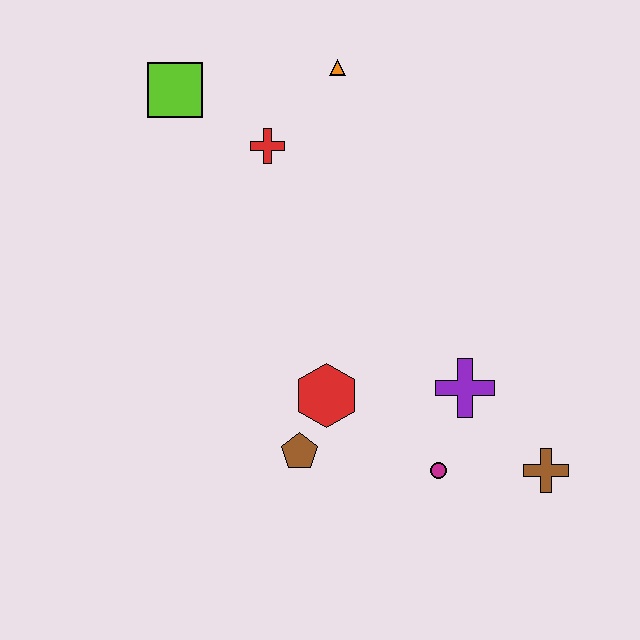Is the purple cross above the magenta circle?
Yes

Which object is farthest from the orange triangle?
The brown cross is farthest from the orange triangle.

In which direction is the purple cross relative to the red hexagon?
The purple cross is to the right of the red hexagon.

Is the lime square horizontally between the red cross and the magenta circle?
No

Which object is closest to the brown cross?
The magenta circle is closest to the brown cross.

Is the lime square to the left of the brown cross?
Yes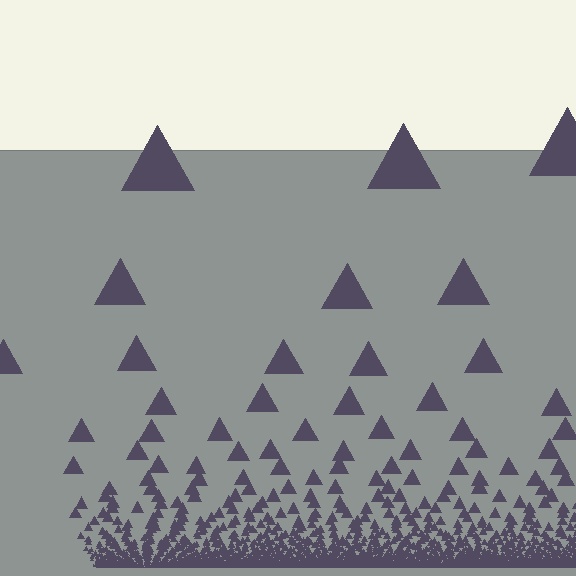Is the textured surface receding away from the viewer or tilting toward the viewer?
The surface appears to tilt toward the viewer. Texture elements get larger and sparser toward the top.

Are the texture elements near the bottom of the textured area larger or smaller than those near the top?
Smaller. The gradient is inverted — elements near the bottom are smaller and denser.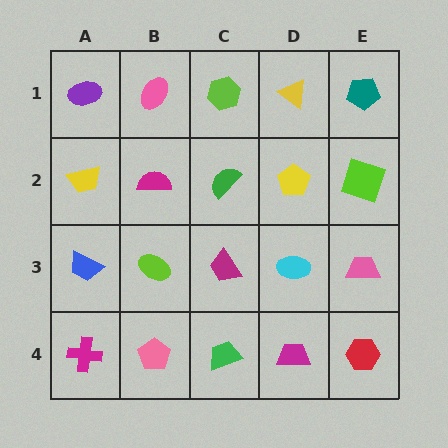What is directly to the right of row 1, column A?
A pink ellipse.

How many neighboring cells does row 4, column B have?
3.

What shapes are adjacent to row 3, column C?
A green semicircle (row 2, column C), a green trapezoid (row 4, column C), a lime ellipse (row 3, column B), a cyan ellipse (row 3, column D).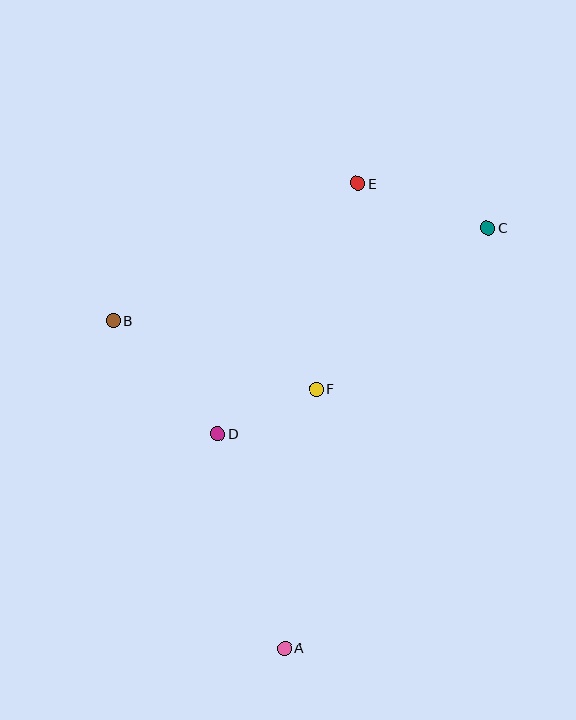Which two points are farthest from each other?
Points A and E are farthest from each other.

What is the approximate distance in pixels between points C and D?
The distance between C and D is approximately 339 pixels.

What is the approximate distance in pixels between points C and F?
The distance between C and F is approximately 235 pixels.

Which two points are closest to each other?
Points D and F are closest to each other.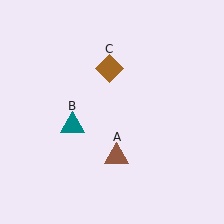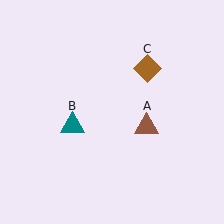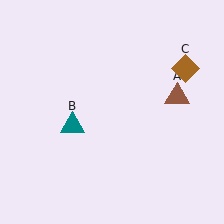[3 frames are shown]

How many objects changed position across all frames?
2 objects changed position: brown triangle (object A), brown diamond (object C).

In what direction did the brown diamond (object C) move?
The brown diamond (object C) moved right.